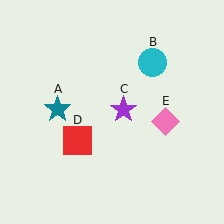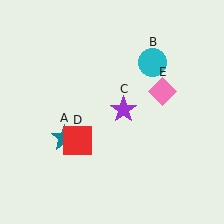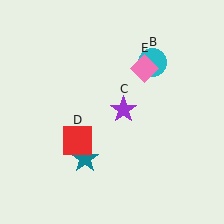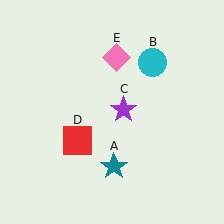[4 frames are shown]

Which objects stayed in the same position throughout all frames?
Cyan circle (object B) and purple star (object C) and red square (object D) remained stationary.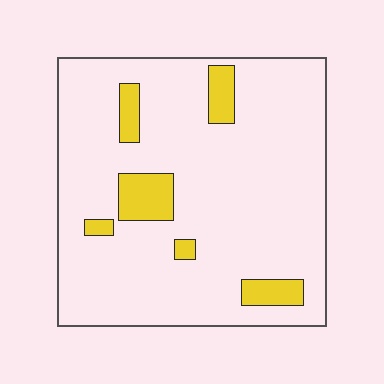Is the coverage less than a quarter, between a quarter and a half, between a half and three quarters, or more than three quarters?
Less than a quarter.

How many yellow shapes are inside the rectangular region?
6.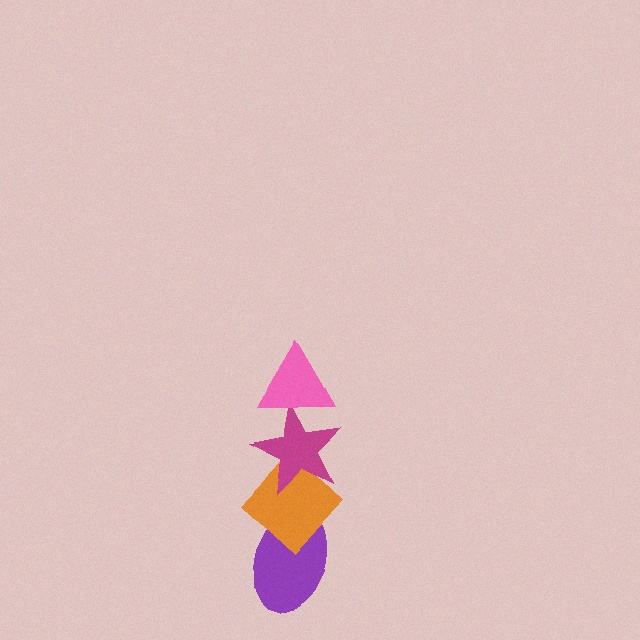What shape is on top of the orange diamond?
The magenta star is on top of the orange diamond.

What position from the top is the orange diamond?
The orange diamond is 3rd from the top.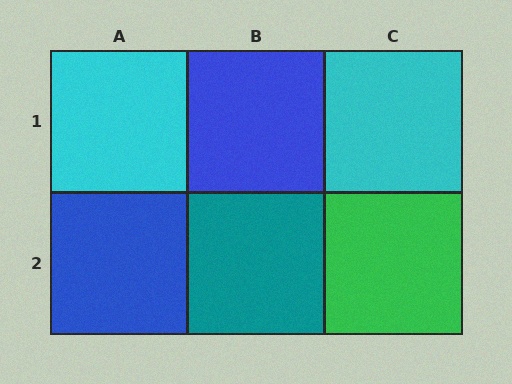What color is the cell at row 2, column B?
Teal.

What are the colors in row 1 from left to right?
Cyan, blue, cyan.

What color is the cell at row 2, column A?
Blue.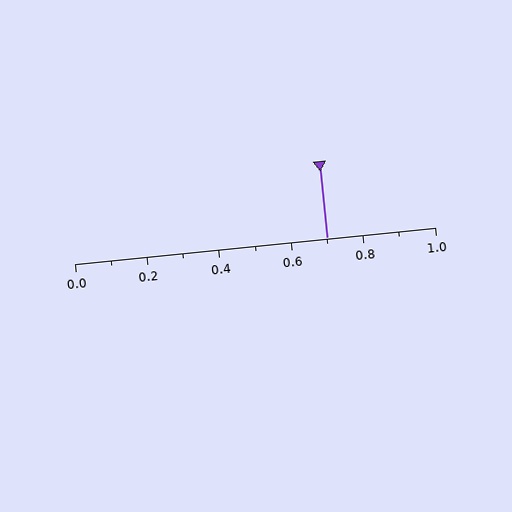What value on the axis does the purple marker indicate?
The marker indicates approximately 0.7.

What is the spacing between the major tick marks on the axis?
The major ticks are spaced 0.2 apart.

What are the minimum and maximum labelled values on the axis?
The axis runs from 0.0 to 1.0.